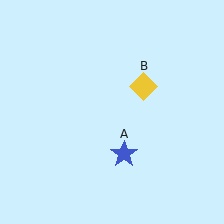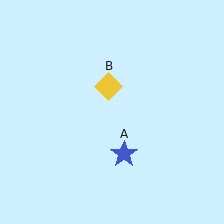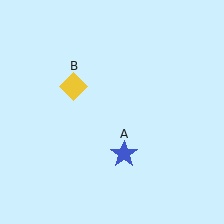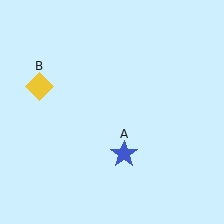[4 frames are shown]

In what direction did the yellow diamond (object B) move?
The yellow diamond (object B) moved left.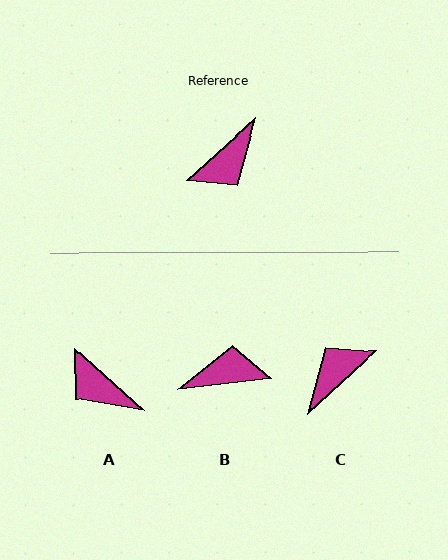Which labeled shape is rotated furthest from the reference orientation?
C, about 179 degrees away.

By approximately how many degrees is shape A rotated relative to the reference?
Approximately 83 degrees clockwise.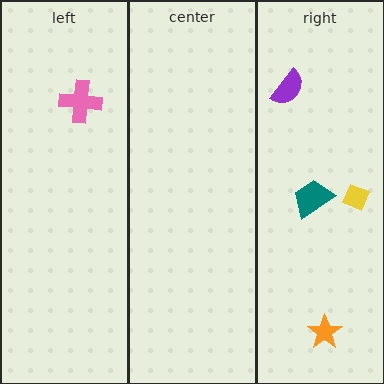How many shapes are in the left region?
1.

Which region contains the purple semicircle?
The right region.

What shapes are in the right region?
The purple semicircle, the orange star, the teal trapezoid, the yellow diamond.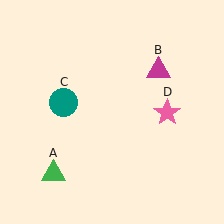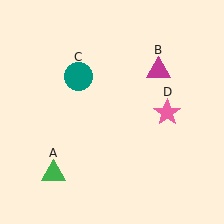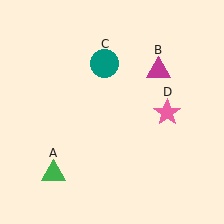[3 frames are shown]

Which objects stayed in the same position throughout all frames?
Green triangle (object A) and magenta triangle (object B) and pink star (object D) remained stationary.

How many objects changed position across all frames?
1 object changed position: teal circle (object C).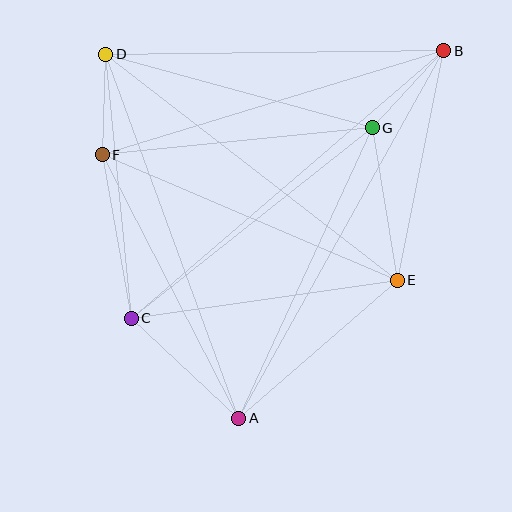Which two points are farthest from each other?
Points A and B are farthest from each other.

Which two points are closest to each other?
Points D and F are closest to each other.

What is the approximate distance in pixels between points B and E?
The distance between B and E is approximately 234 pixels.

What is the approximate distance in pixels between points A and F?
The distance between A and F is approximately 297 pixels.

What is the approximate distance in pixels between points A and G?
The distance between A and G is approximately 320 pixels.